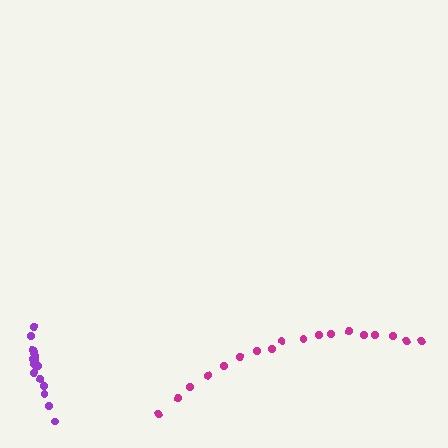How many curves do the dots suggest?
There are 2 distinct paths.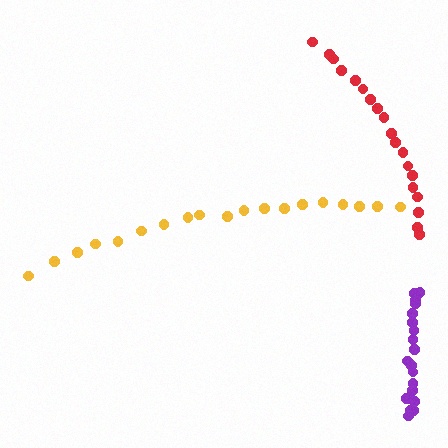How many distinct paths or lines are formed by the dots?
There are 3 distinct paths.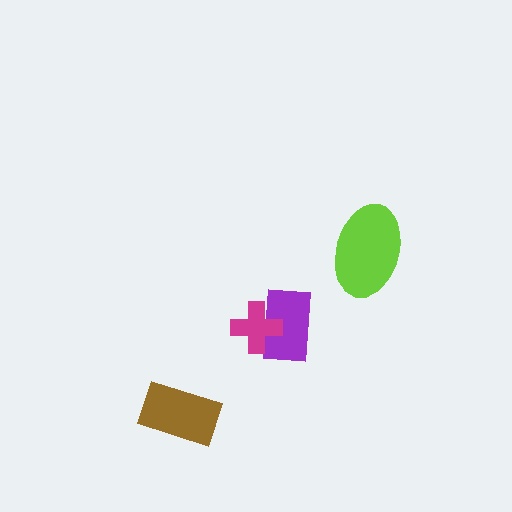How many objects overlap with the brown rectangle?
0 objects overlap with the brown rectangle.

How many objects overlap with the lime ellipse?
0 objects overlap with the lime ellipse.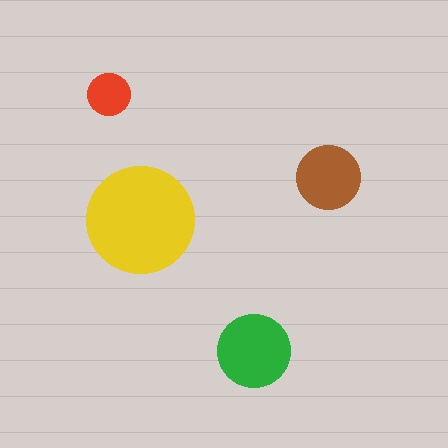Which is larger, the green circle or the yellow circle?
The yellow one.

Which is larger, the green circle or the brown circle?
The green one.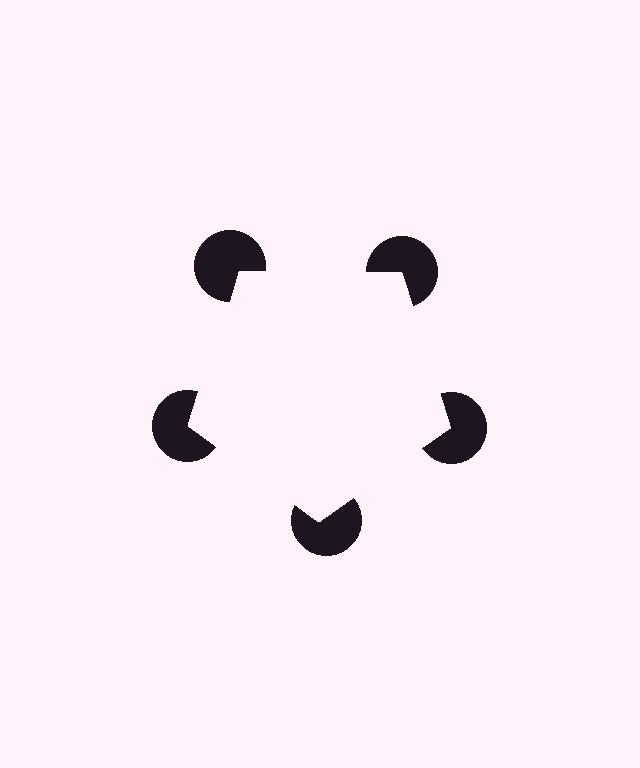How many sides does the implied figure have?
5 sides.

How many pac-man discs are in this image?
There are 5 — one at each vertex of the illusory pentagon.